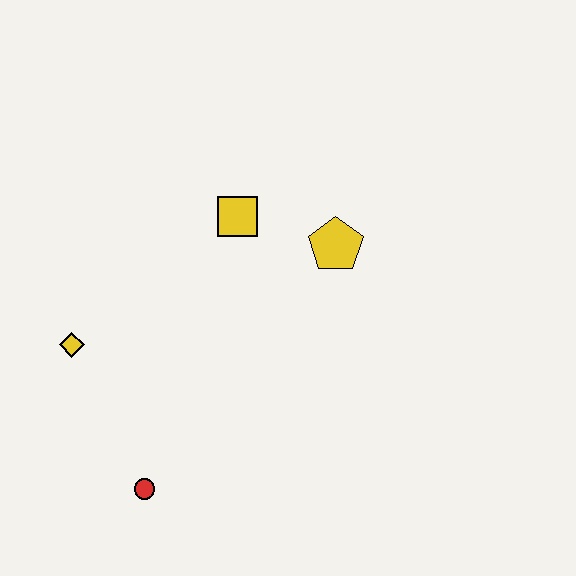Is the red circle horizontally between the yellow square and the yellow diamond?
Yes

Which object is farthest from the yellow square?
The red circle is farthest from the yellow square.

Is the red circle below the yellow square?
Yes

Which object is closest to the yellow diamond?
The red circle is closest to the yellow diamond.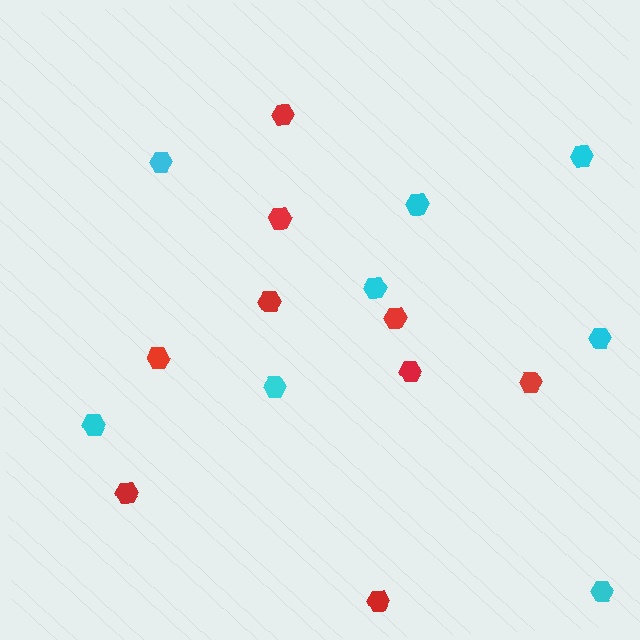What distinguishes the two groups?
There are 2 groups: one group of red hexagons (9) and one group of cyan hexagons (8).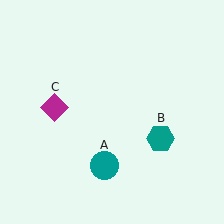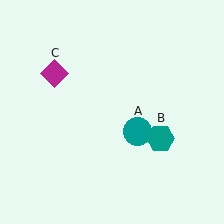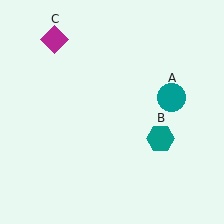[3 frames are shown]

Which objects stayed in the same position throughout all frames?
Teal hexagon (object B) remained stationary.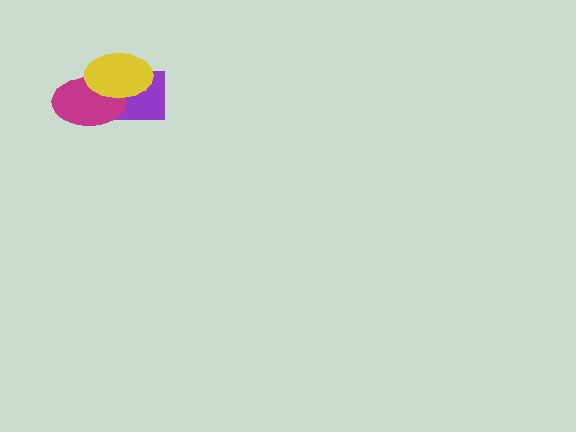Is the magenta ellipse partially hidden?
Yes, it is partially covered by another shape.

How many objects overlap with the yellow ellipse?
2 objects overlap with the yellow ellipse.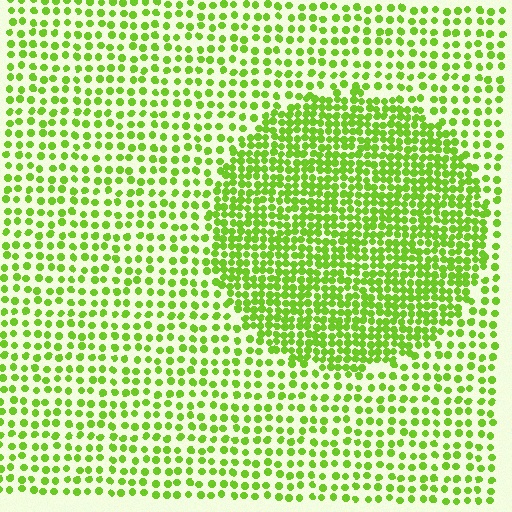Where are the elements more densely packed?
The elements are more densely packed inside the circle boundary.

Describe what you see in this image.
The image contains small lime elements arranged at two different densities. A circle-shaped region is visible where the elements are more densely packed than the surrounding area.